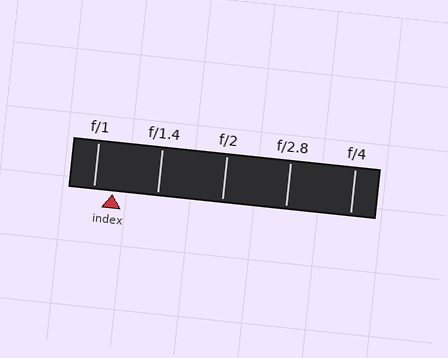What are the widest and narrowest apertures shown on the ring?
The widest aperture shown is f/1 and the narrowest is f/4.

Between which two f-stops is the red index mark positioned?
The index mark is between f/1 and f/1.4.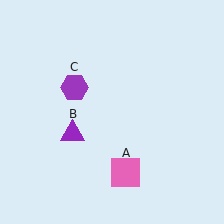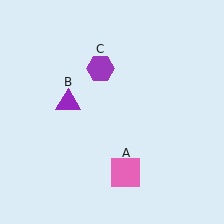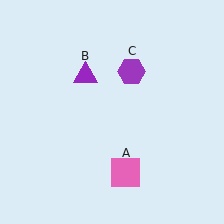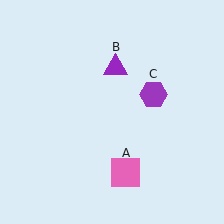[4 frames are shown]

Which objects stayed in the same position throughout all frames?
Pink square (object A) remained stationary.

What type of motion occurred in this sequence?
The purple triangle (object B), purple hexagon (object C) rotated clockwise around the center of the scene.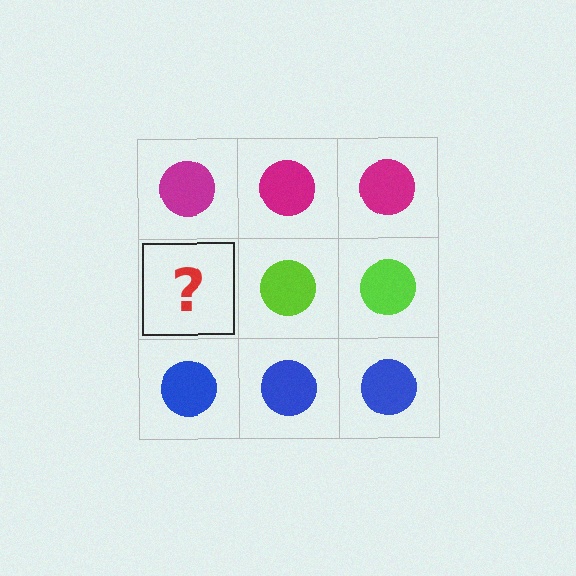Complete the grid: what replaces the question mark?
The question mark should be replaced with a lime circle.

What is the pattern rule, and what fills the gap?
The rule is that each row has a consistent color. The gap should be filled with a lime circle.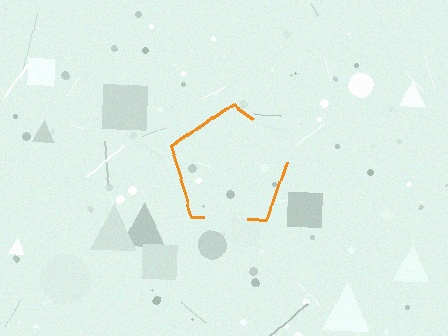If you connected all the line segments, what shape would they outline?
They would outline a pentagon.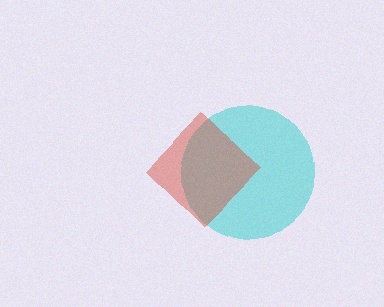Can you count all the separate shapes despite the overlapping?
Yes, there are 2 separate shapes.